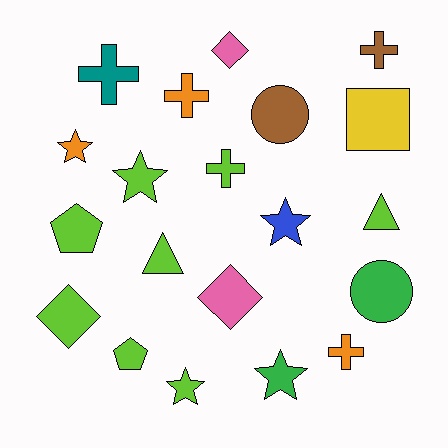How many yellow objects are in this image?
There is 1 yellow object.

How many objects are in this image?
There are 20 objects.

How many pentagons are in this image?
There are 2 pentagons.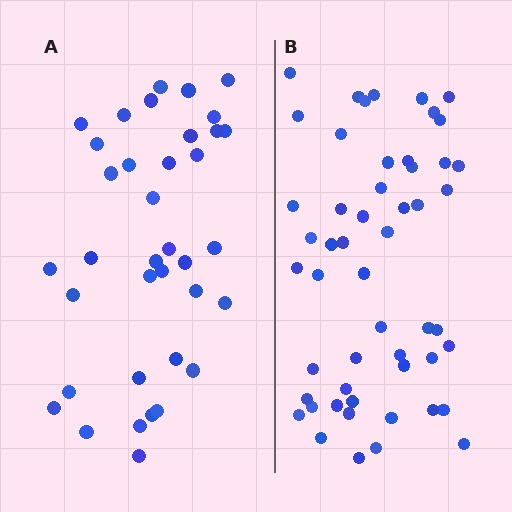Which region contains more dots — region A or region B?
Region B (the right region) has more dots.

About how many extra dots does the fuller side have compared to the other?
Region B has approximately 15 more dots than region A.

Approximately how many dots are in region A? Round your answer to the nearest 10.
About 40 dots. (The exact count is 37, which rounds to 40.)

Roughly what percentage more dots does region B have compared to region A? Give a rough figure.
About 40% more.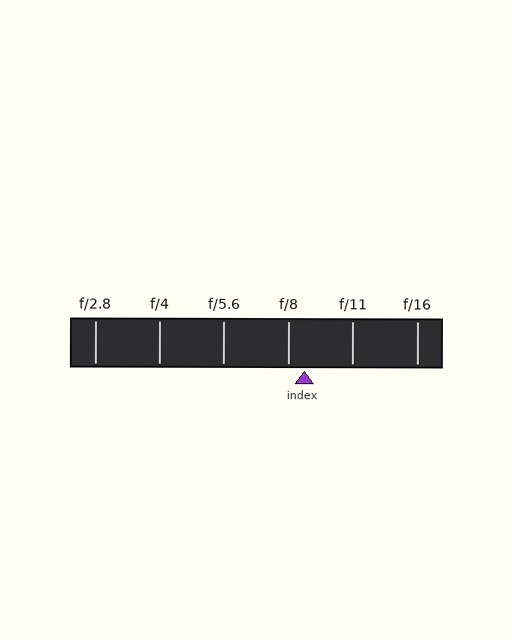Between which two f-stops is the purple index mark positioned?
The index mark is between f/8 and f/11.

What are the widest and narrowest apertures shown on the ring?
The widest aperture shown is f/2.8 and the narrowest is f/16.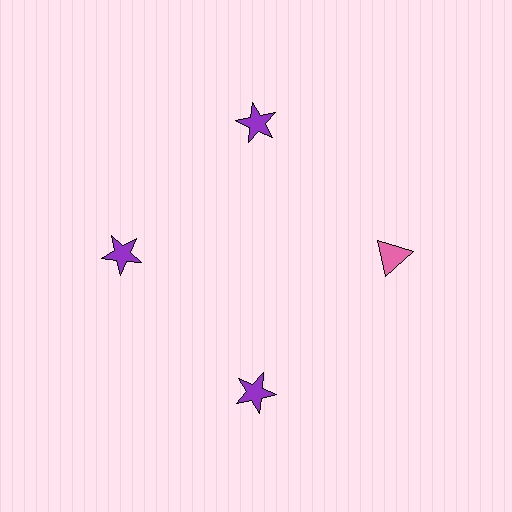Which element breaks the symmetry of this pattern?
The pink triangle at roughly the 3 o'clock position breaks the symmetry. All other shapes are purple stars.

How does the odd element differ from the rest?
It differs in both color (pink instead of purple) and shape (triangle instead of star).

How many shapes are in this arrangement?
There are 4 shapes arranged in a ring pattern.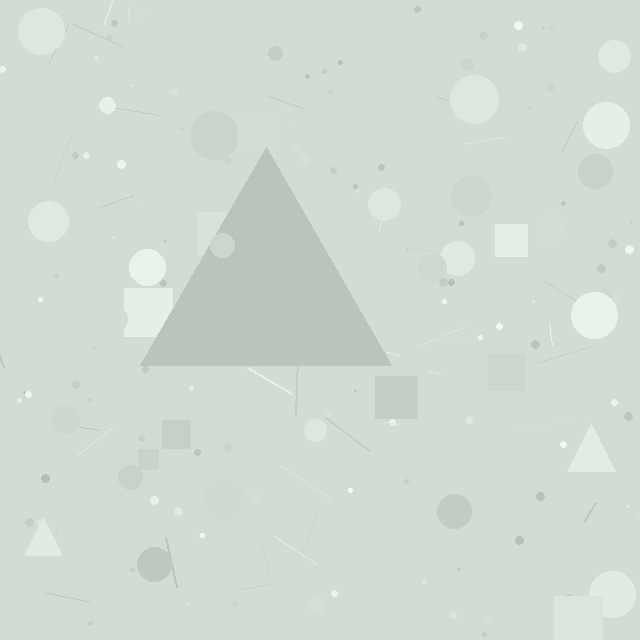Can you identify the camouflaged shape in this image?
The camouflaged shape is a triangle.